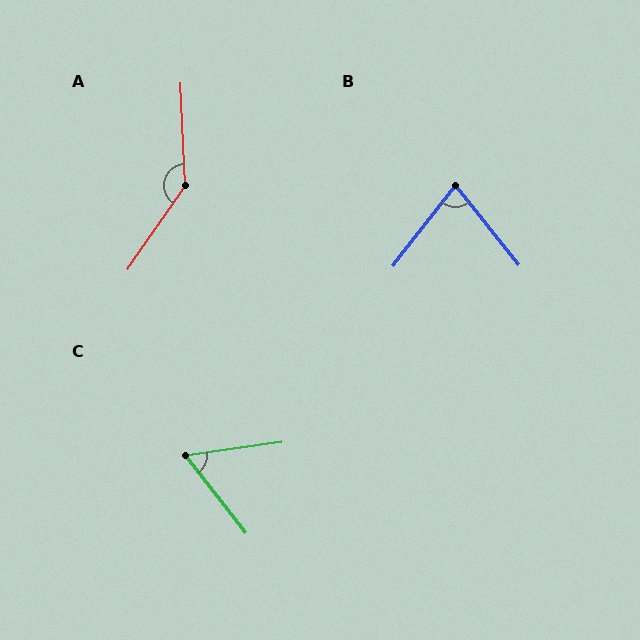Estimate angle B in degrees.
Approximately 77 degrees.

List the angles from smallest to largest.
C (60°), B (77°), A (143°).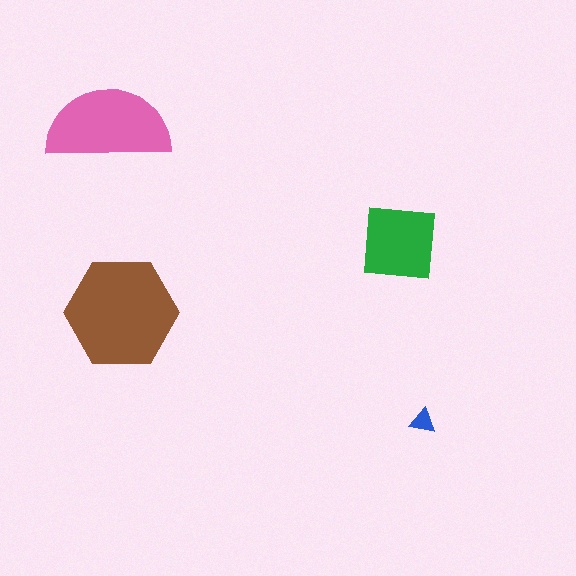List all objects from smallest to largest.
The blue triangle, the green square, the pink semicircle, the brown hexagon.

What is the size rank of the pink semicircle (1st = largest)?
2nd.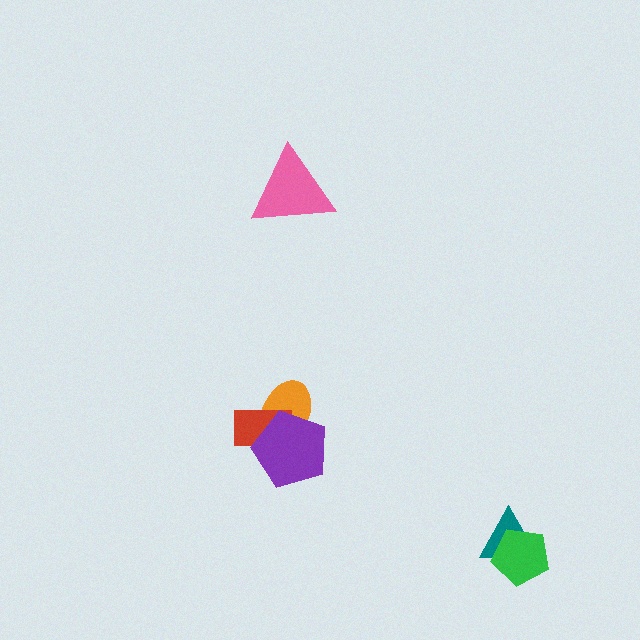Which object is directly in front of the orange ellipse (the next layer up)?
The red rectangle is directly in front of the orange ellipse.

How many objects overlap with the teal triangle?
1 object overlaps with the teal triangle.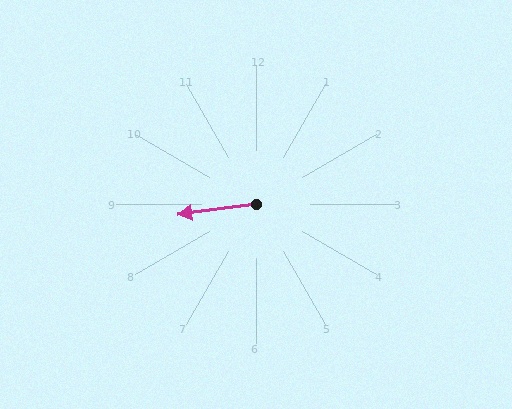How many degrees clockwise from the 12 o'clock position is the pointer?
Approximately 263 degrees.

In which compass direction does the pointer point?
West.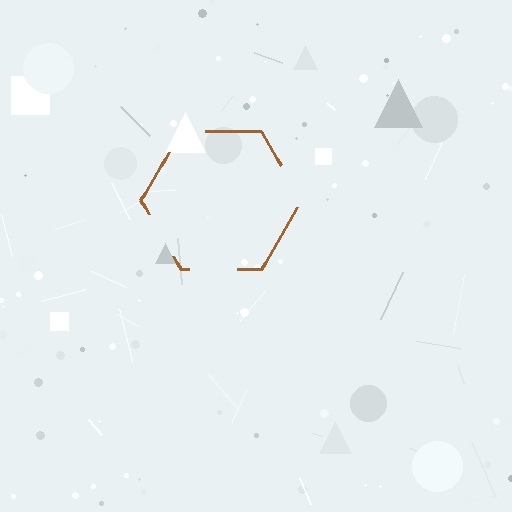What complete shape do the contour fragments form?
The contour fragments form a hexagon.